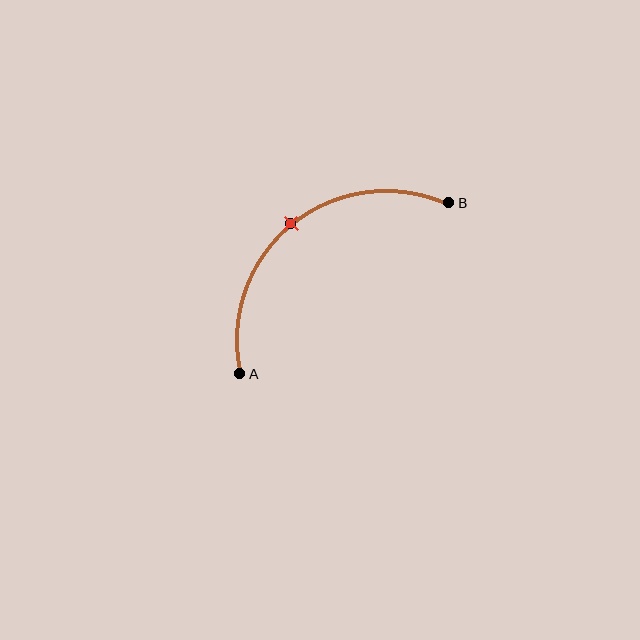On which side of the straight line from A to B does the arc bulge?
The arc bulges above and to the left of the straight line connecting A and B.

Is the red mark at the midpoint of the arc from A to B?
Yes. The red mark lies on the arc at equal arc-length from both A and B — it is the arc midpoint.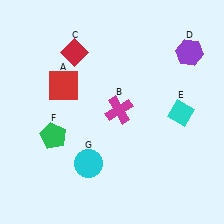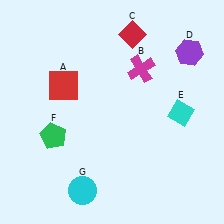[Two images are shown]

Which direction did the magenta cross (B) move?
The magenta cross (B) moved up.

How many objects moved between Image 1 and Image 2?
3 objects moved between the two images.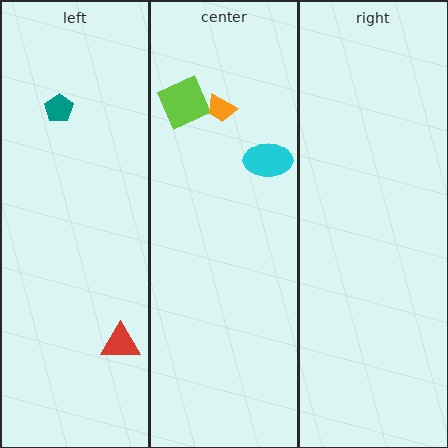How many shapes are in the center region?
3.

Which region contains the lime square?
The center region.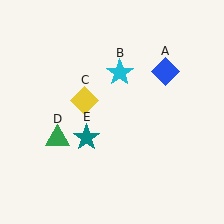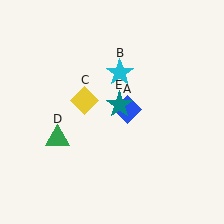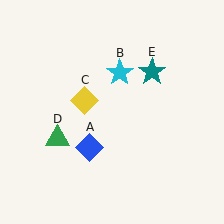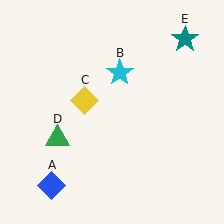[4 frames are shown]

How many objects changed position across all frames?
2 objects changed position: blue diamond (object A), teal star (object E).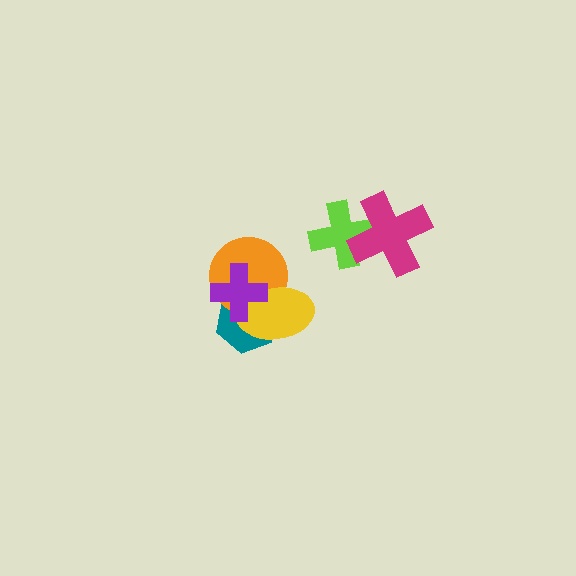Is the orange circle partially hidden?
Yes, it is partially covered by another shape.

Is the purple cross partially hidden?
No, no other shape covers it.